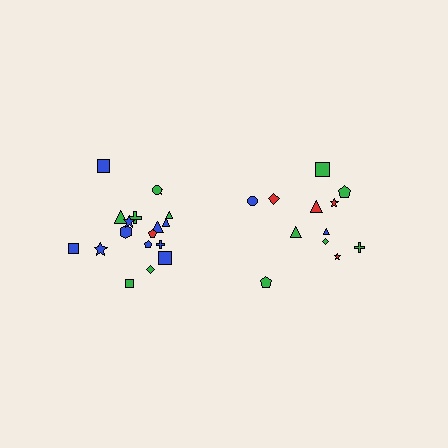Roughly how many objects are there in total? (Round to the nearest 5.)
Roughly 30 objects in total.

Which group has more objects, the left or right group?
The left group.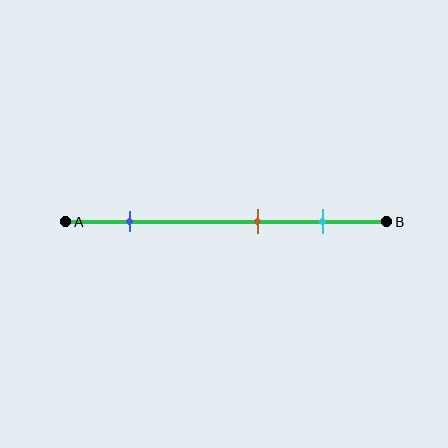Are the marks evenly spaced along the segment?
No, the marks are not evenly spaced.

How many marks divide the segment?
There are 3 marks dividing the segment.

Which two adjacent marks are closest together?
The brown and cyan marks are the closest adjacent pair.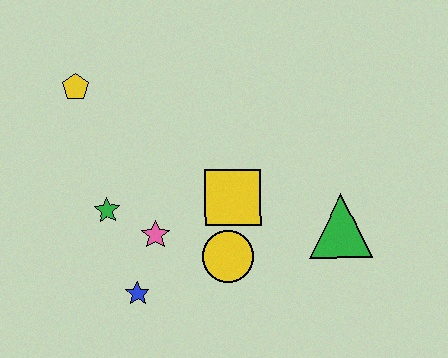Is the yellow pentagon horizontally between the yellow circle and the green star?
No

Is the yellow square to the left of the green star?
No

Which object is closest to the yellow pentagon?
The green star is closest to the yellow pentagon.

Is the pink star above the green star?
No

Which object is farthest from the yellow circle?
The yellow pentagon is farthest from the yellow circle.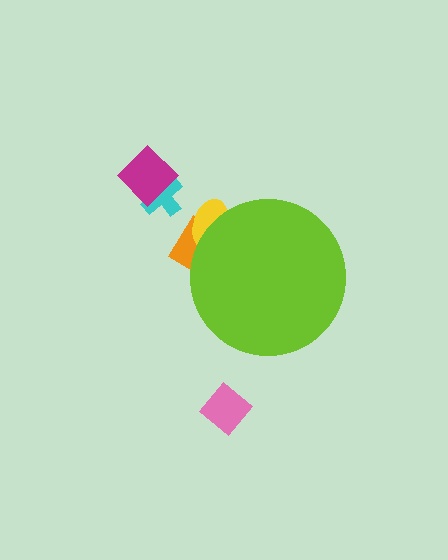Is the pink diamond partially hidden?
No, the pink diamond is fully visible.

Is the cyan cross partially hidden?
No, the cyan cross is fully visible.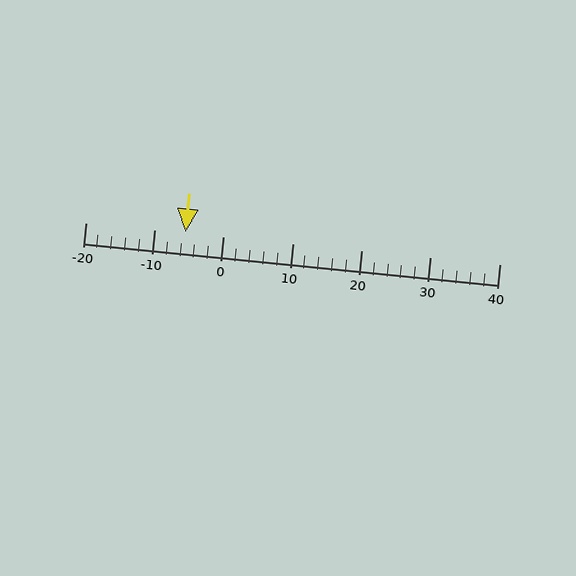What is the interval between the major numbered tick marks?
The major tick marks are spaced 10 units apart.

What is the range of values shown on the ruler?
The ruler shows values from -20 to 40.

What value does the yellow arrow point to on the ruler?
The yellow arrow points to approximately -6.